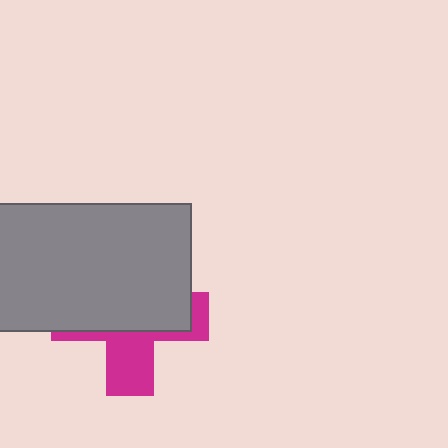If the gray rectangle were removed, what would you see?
You would see the complete magenta cross.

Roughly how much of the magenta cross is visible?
A small part of it is visible (roughly 37%).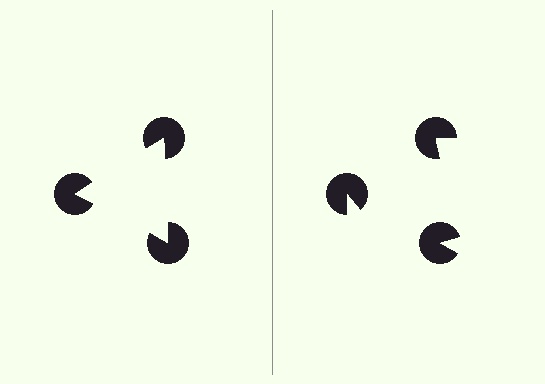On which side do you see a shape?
An illusory triangle appears on the left side. On the right side the wedge cuts are rotated, so no coherent shape forms.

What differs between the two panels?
The pac-man discs are positioned identically on both sides; only the wedge orientations differ. On the left they align to a triangle; on the right they are misaligned.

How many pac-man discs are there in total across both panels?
6 — 3 on each side.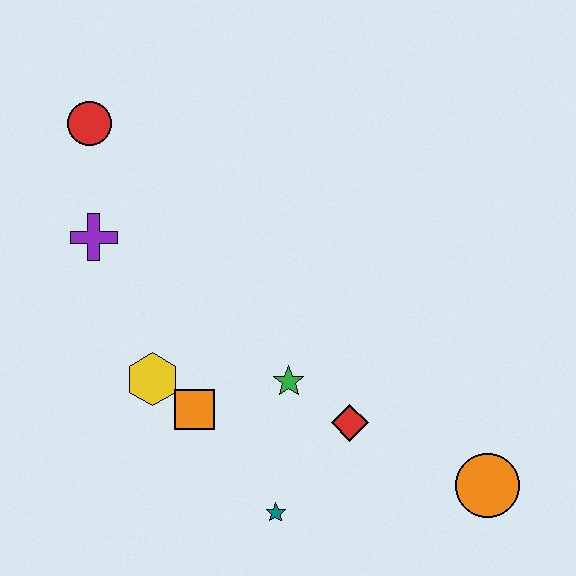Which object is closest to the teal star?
The red diamond is closest to the teal star.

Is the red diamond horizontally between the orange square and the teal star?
No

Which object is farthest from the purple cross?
The orange circle is farthest from the purple cross.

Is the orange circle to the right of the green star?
Yes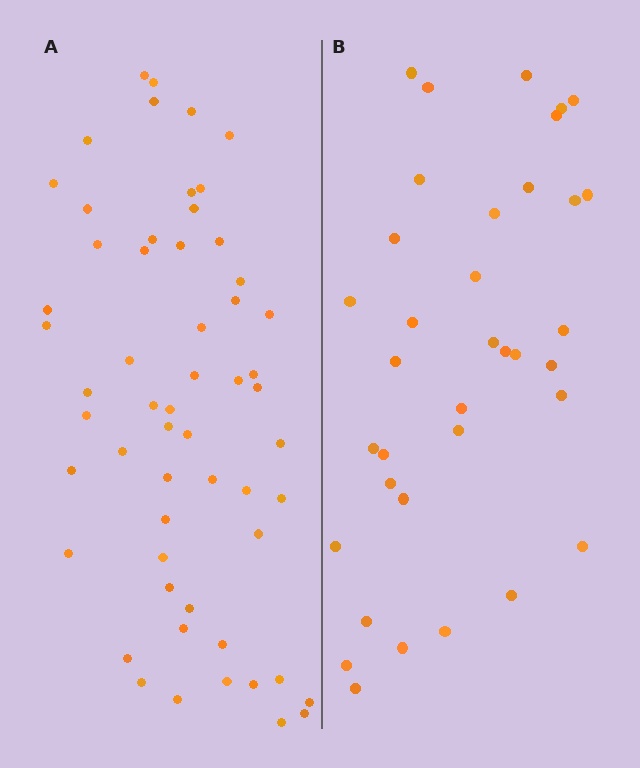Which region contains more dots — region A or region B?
Region A (the left region) has more dots.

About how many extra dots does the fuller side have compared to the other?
Region A has approximately 20 more dots than region B.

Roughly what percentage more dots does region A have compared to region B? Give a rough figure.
About 60% more.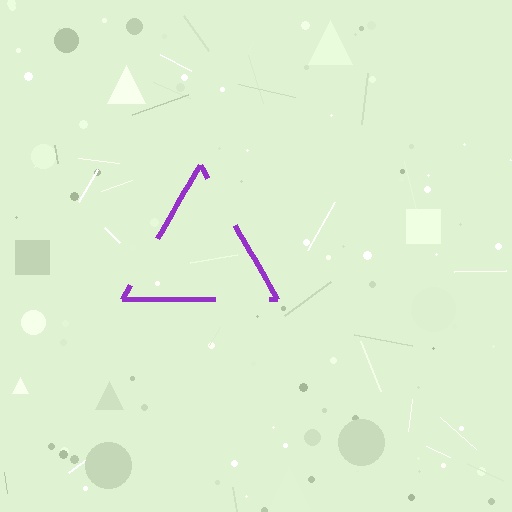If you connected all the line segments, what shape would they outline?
They would outline a triangle.